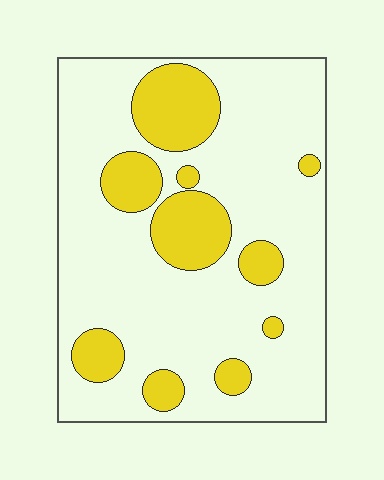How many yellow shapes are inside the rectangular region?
10.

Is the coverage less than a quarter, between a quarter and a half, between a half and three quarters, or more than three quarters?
Less than a quarter.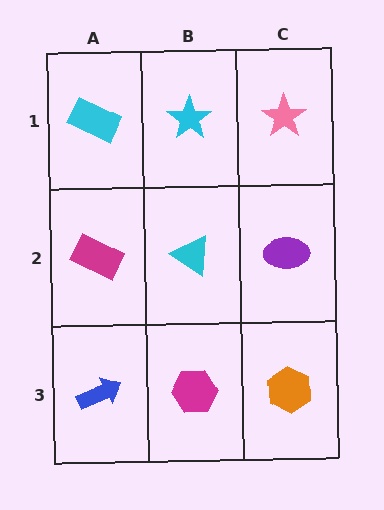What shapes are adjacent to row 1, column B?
A cyan triangle (row 2, column B), a cyan rectangle (row 1, column A), a pink star (row 1, column C).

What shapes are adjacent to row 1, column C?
A purple ellipse (row 2, column C), a cyan star (row 1, column B).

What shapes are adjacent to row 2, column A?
A cyan rectangle (row 1, column A), a blue arrow (row 3, column A), a cyan triangle (row 2, column B).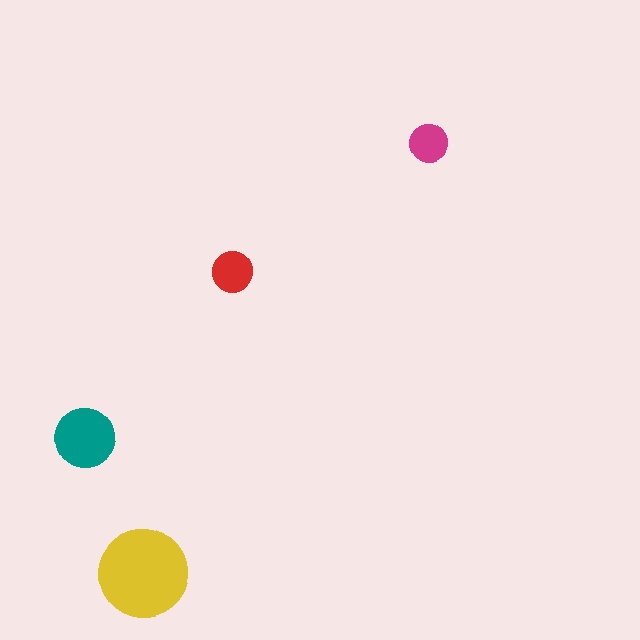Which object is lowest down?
The yellow circle is bottommost.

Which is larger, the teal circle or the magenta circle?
The teal one.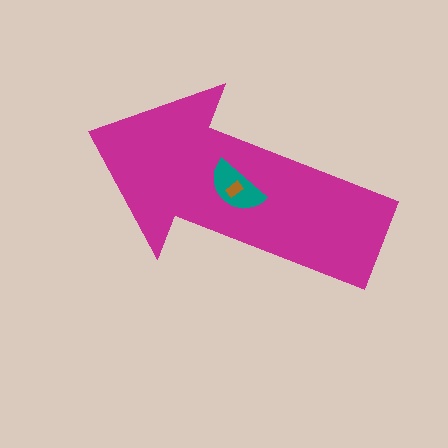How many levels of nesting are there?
3.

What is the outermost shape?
The magenta arrow.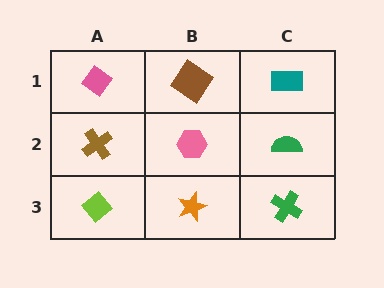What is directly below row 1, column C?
A green semicircle.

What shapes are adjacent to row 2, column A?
A pink diamond (row 1, column A), a lime diamond (row 3, column A), a pink hexagon (row 2, column B).